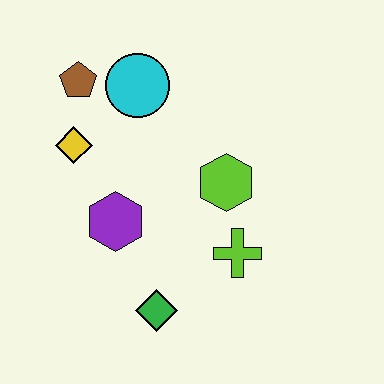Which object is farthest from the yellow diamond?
The lime cross is farthest from the yellow diamond.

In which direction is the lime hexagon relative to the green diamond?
The lime hexagon is above the green diamond.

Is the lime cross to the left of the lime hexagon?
No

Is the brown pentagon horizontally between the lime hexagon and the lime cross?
No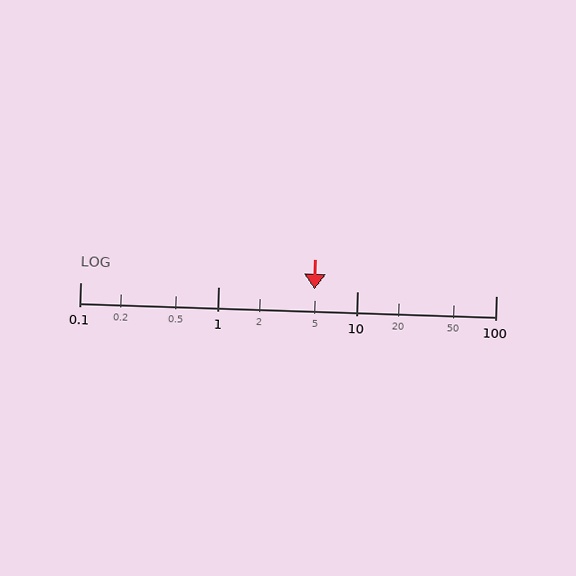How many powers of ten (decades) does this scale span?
The scale spans 3 decades, from 0.1 to 100.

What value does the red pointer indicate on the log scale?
The pointer indicates approximately 4.9.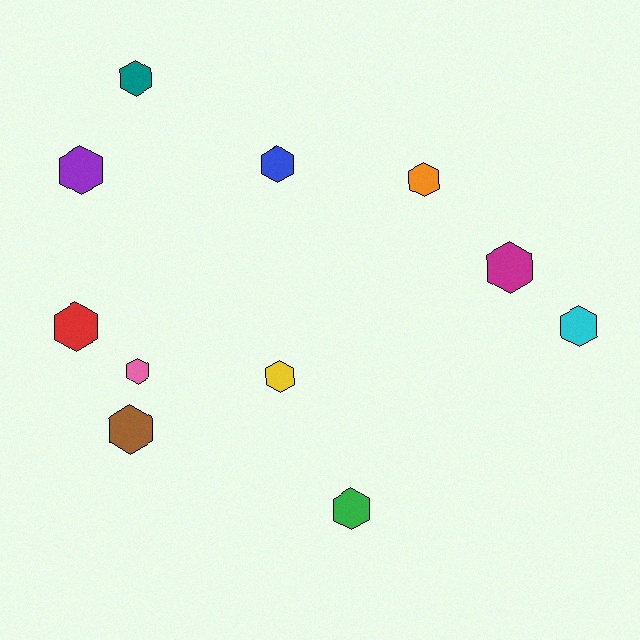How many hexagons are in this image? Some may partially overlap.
There are 11 hexagons.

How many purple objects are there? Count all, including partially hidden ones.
There is 1 purple object.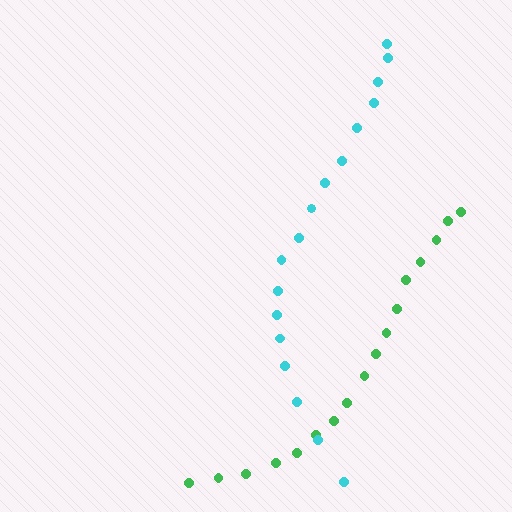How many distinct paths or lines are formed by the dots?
There are 2 distinct paths.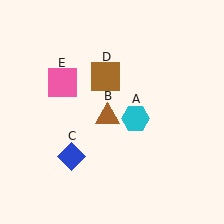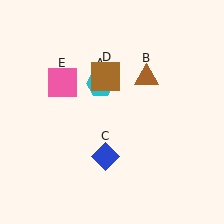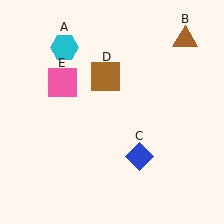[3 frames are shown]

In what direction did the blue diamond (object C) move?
The blue diamond (object C) moved right.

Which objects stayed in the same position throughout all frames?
Brown square (object D) and pink square (object E) remained stationary.